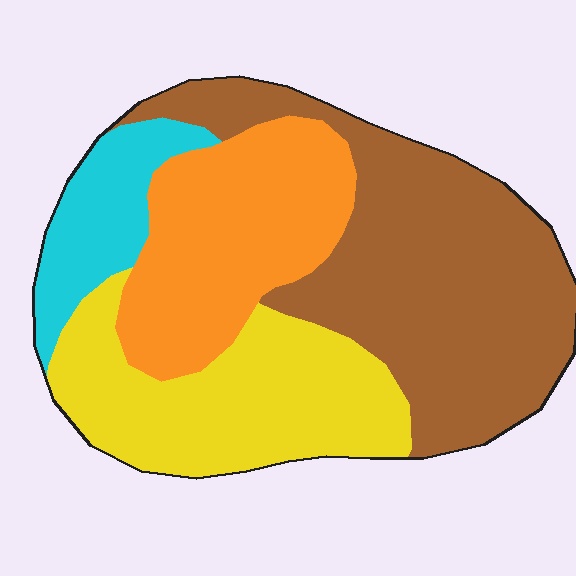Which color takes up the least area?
Cyan, at roughly 10%.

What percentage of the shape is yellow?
Yellow covers 26% of the shape.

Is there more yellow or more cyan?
Yellow.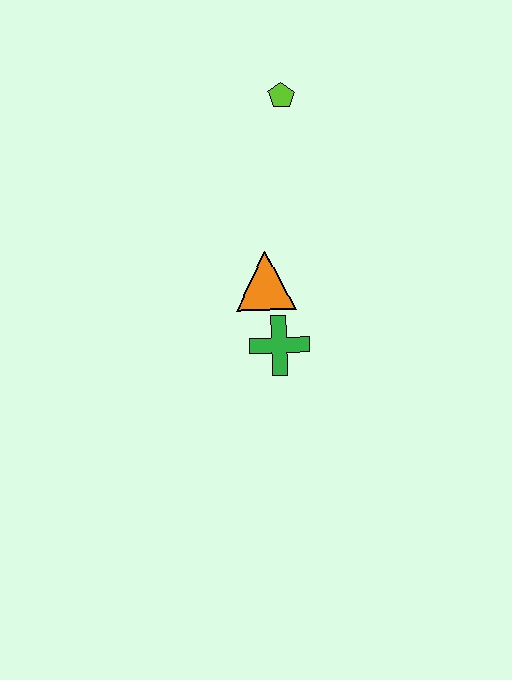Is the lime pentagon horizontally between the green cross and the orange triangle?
No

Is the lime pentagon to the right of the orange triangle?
Yes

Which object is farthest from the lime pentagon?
The green cross is farthest from the lime pentagon.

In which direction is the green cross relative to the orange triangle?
The green cross is below the orange triangle.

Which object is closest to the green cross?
The orange triangle is closest to the green cross.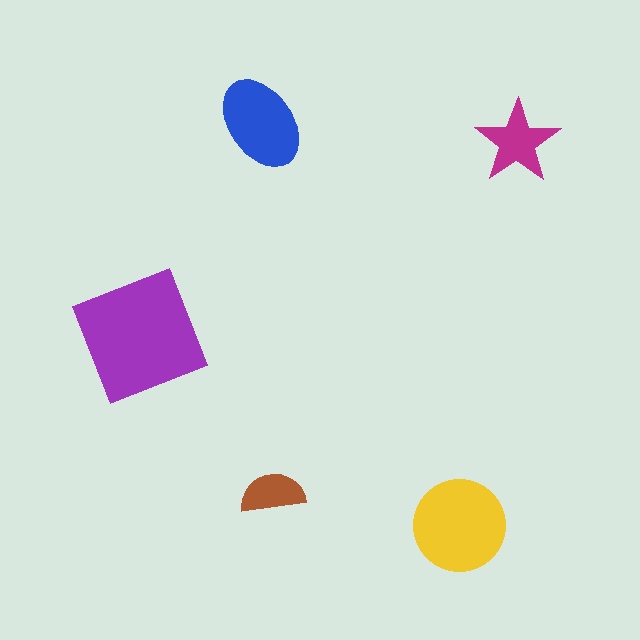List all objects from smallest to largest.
The brown semicircle, the magenta star, the blue ellipse, the yellow circle, the purple square.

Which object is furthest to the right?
The magenta star is rightmost.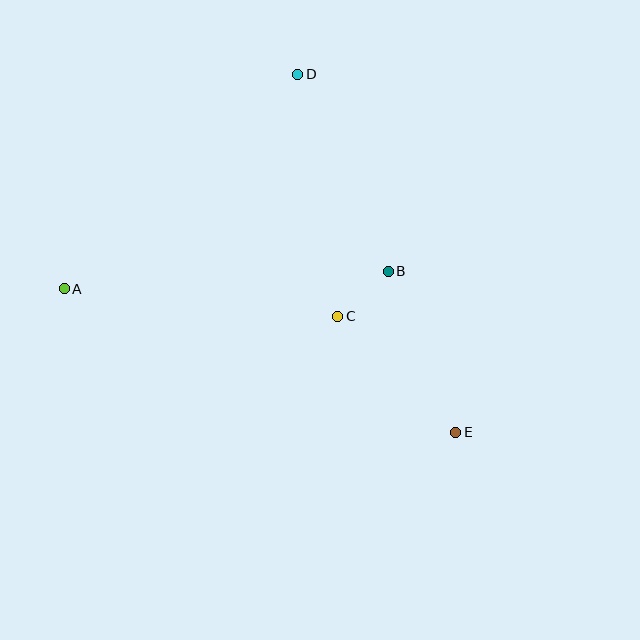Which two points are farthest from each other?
Points A and E are farthest from each other.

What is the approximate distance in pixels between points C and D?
The distance between C and D is approximately 246 pixels.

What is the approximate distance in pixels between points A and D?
The distance between A and D is approximately 317 pixels.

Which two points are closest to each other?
Points B and C are closest to each other.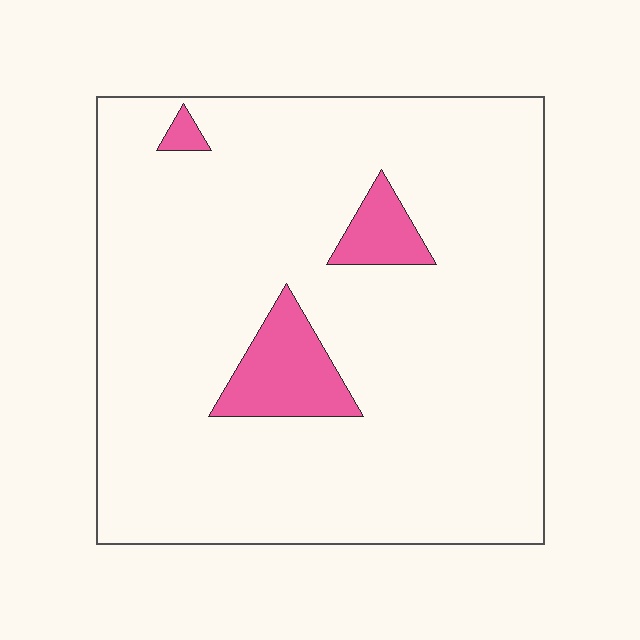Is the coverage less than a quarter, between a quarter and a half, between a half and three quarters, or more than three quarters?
Less than a quarter.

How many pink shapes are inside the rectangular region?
3.